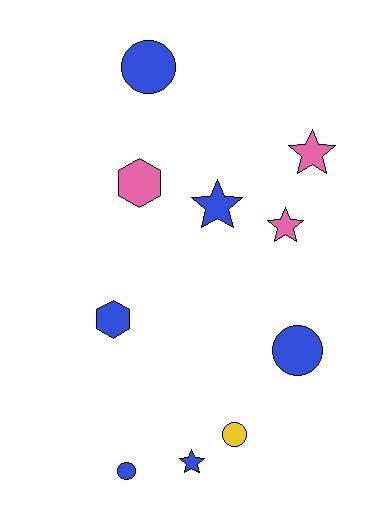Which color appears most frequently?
Blue, with 6 objects.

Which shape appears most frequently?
Star, with 4 objects.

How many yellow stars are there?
There are no yellow stars.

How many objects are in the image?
There are 10 objects.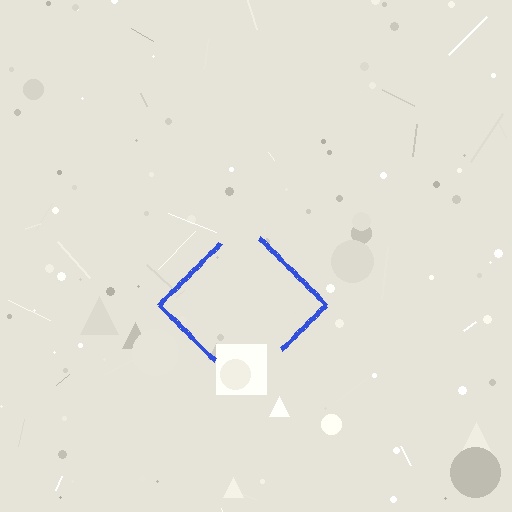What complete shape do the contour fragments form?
The contour fragments form a diamond.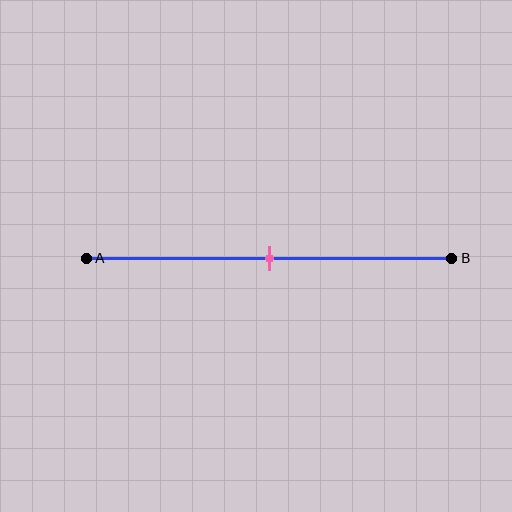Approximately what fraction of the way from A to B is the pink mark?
The pink mark is approximately 50% of the way from A to B.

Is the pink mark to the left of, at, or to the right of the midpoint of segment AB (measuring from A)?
The pink mark is approximately at the midpoint of segment AB.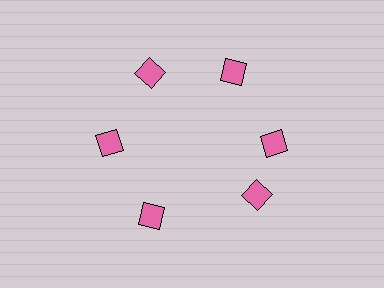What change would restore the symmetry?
The symmetry would be restored by rotating it back into even spacing with its neighbors so that all 6 diamonds sit at equal angles and equal distance from the center.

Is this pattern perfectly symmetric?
No. The 6 pink diamonds are arranged in a ring, but one element near the 5 o'clock position is rotated out of alignment along the ring, breaking the 6-fold rotational symmetry.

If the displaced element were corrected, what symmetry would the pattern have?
It would have 6-fold rotational symmetry — the pattern would map onto itself every 60 degrees.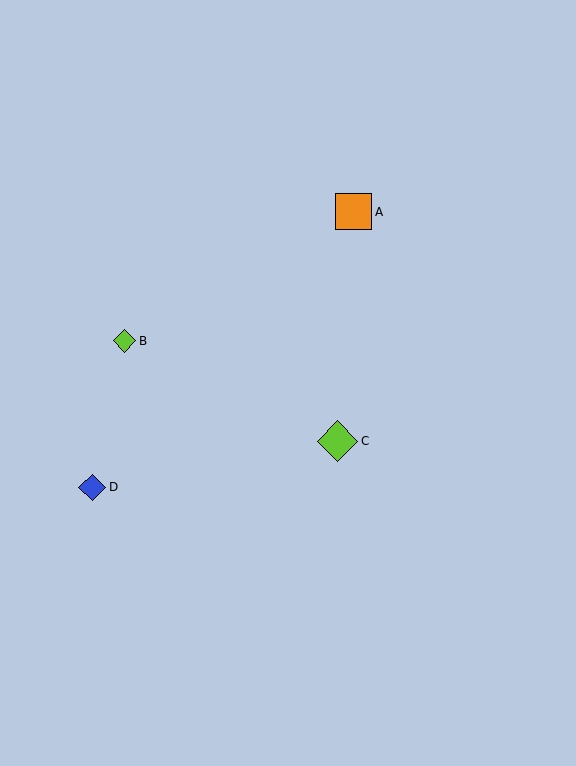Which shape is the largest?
The lime diamond (labeled C) is the largest.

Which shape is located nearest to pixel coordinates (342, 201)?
The orange square (labeled A) at (354, 212) is nearest to that location.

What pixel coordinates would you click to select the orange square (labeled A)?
Click at (354, 212) to select the orange square A.